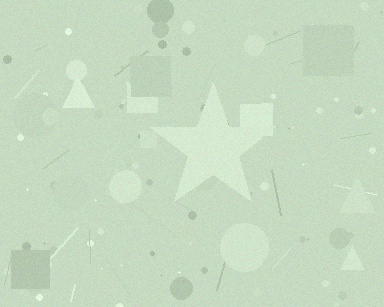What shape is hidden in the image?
A star is hidden in the image.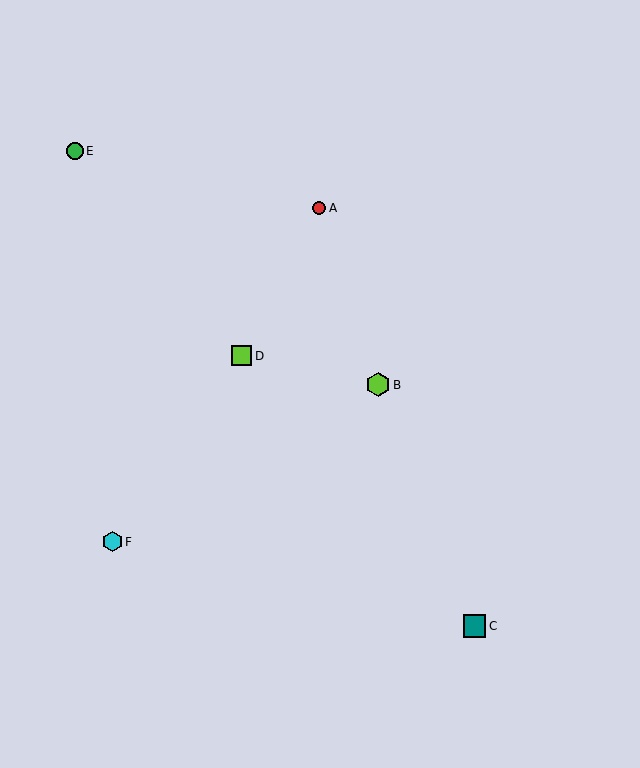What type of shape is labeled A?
Shape A is a red circle.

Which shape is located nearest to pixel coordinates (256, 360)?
The lime square (labeled D) at (241, 356) is nearest to that location.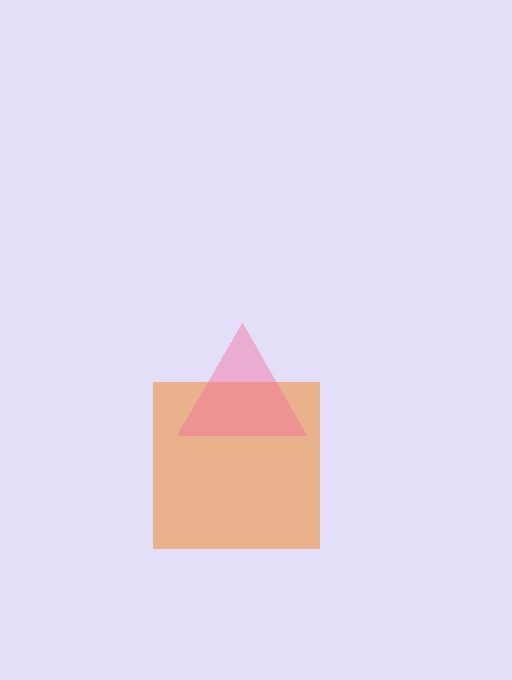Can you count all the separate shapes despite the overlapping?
Yes, there are 2 separate shapes.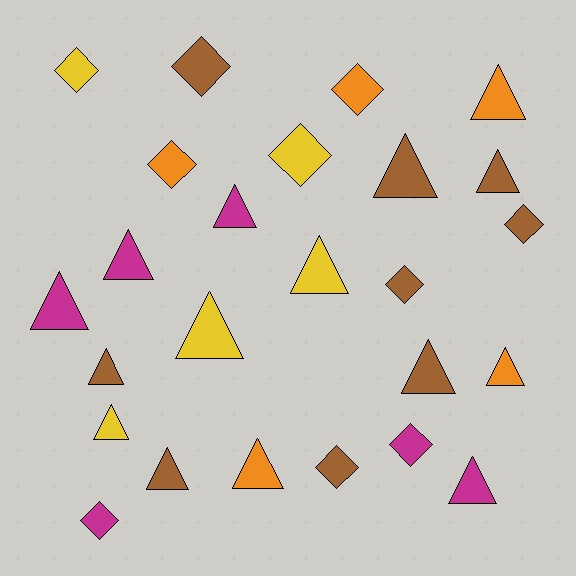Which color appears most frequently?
Brown, with 9 objects.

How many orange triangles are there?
There are 3 orange triangles.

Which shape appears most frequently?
Triangle, with 15 objects.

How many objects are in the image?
There are 25 objects.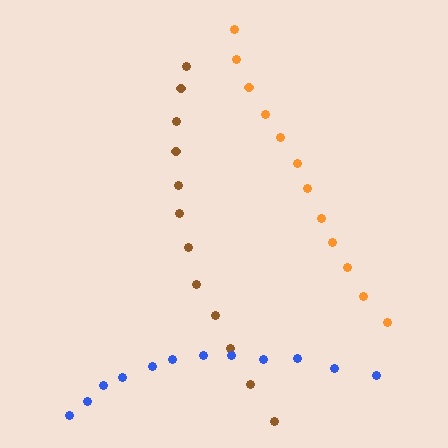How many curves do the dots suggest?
There are 3 distinct paths.